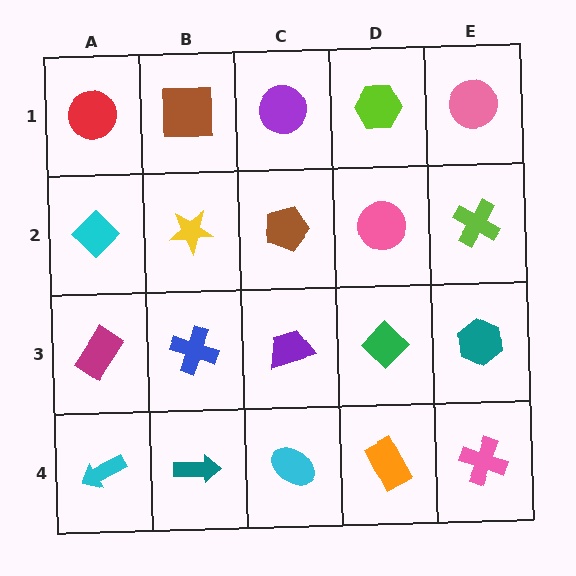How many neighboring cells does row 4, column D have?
3.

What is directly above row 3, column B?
A yellow star.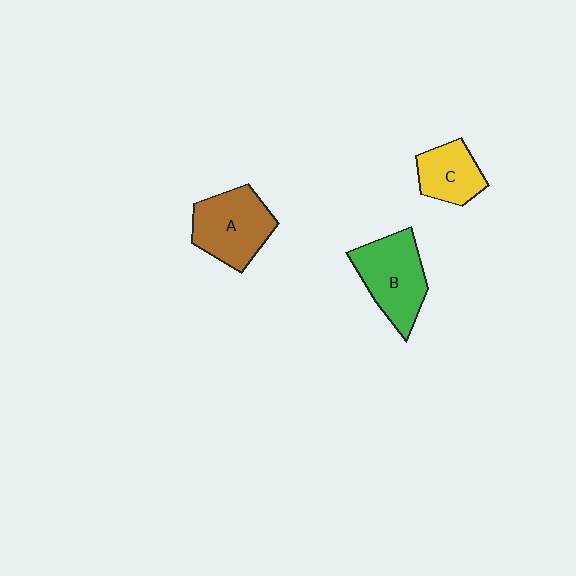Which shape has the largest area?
Shape B (green).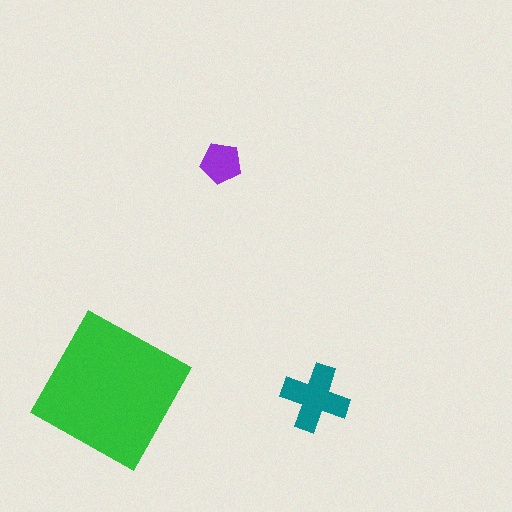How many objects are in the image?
There are 3 objects in the image.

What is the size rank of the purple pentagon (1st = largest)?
3rd.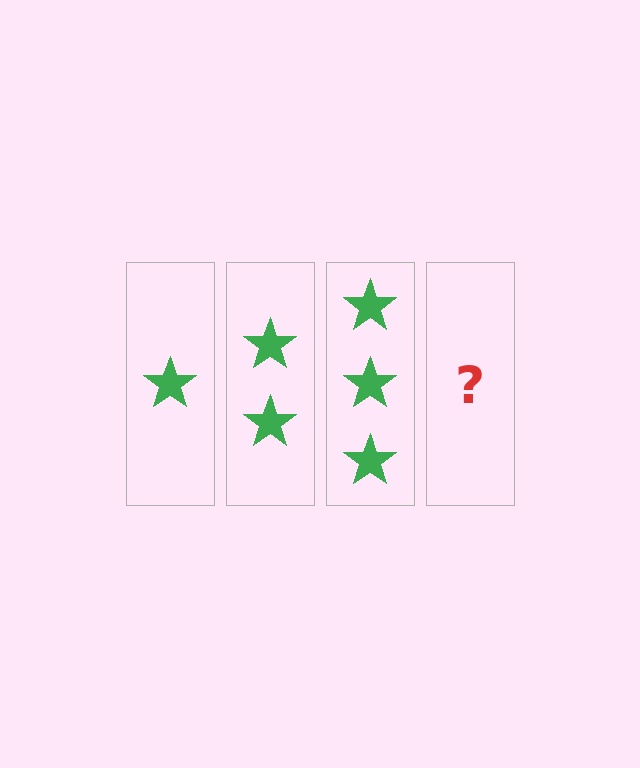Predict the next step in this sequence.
The next step is 4 stars.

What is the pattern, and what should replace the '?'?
The pattern is that each step adds one more star. The '?' should be 4 stars.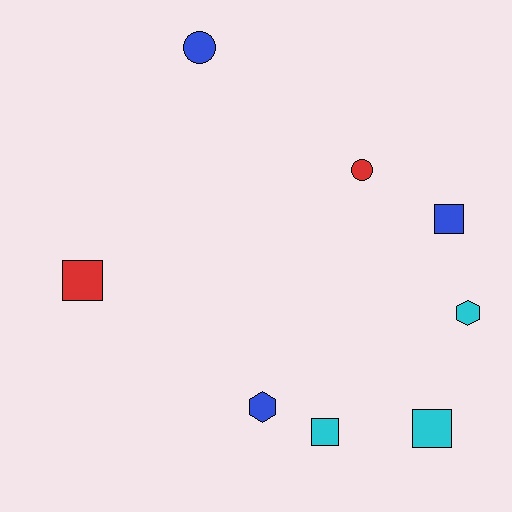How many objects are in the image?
There are 8 objects.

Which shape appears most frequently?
Square, with 4 objects.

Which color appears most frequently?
Cyan, with 3 objects.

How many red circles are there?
There is 1 red circle.